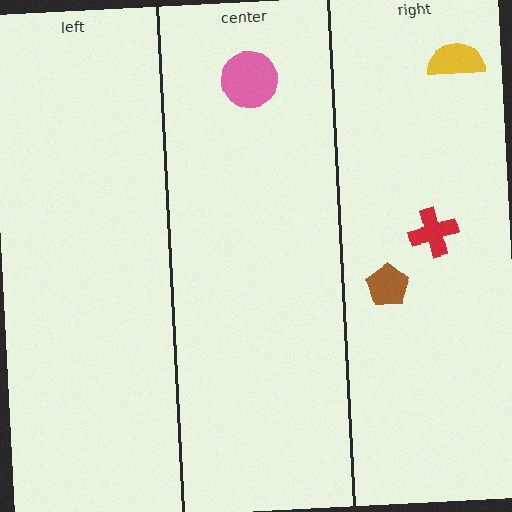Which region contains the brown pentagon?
The right region.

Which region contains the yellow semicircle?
The right region.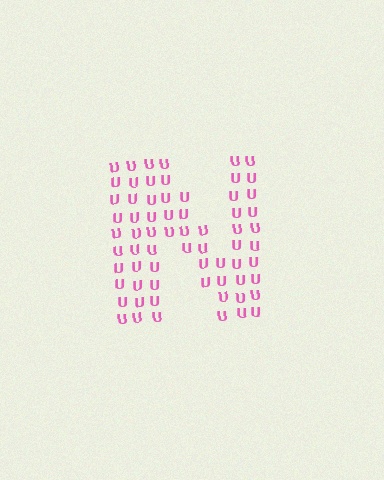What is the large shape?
The large shape is the letter N.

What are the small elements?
The small elements are letter U's.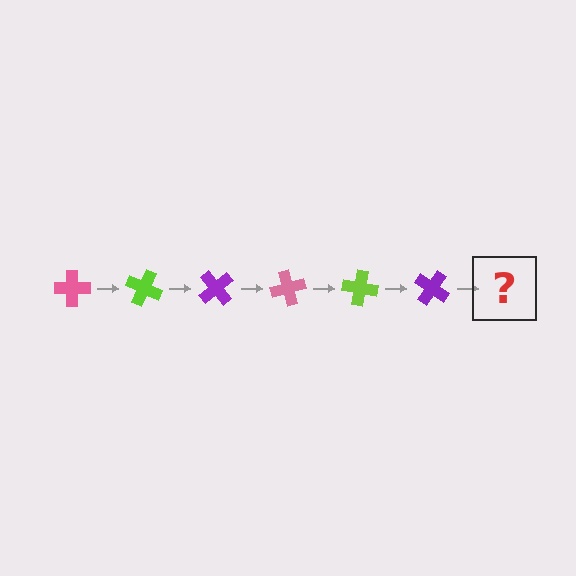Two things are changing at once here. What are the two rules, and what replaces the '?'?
The two rules are that it rotates 25 degrees each step and the color cycles through pink, lime, and purple. The '?' should be a pink cross, rotated 150 degrees from the start.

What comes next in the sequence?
The next element should be a pink cross, rotated 150 degrees from the start.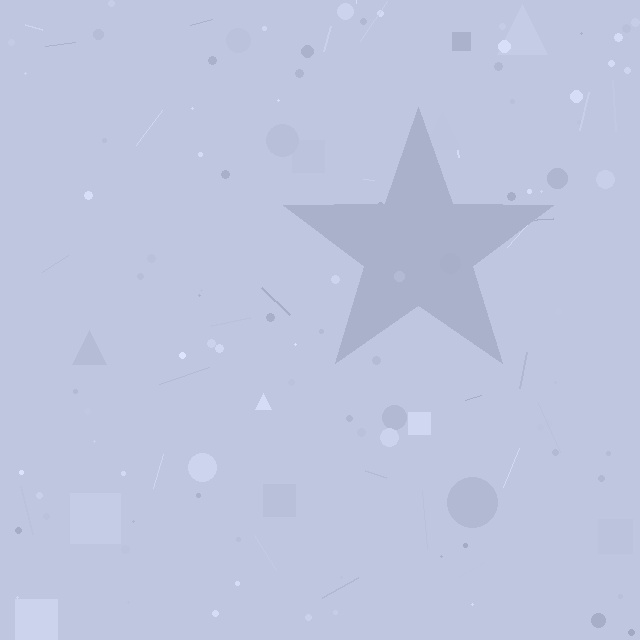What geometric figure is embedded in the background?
A star is embedded in the background.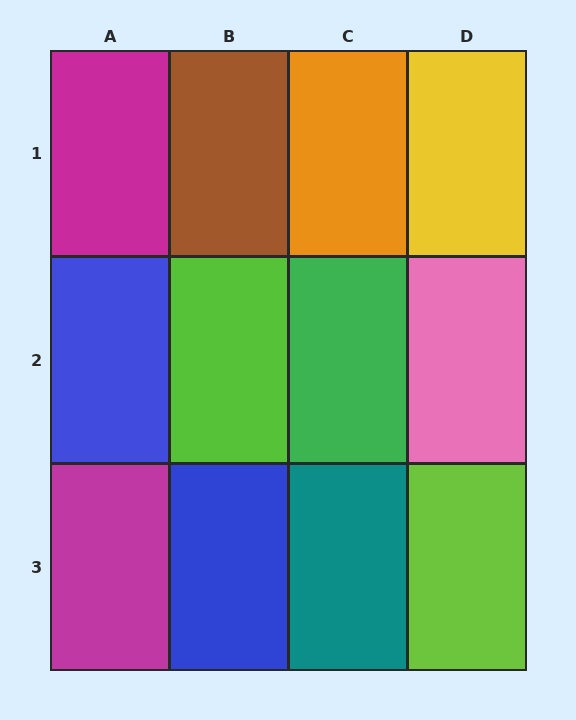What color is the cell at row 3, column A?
Magenta.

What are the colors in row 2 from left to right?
Blue, lime, green, pink.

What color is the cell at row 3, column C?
Teal.